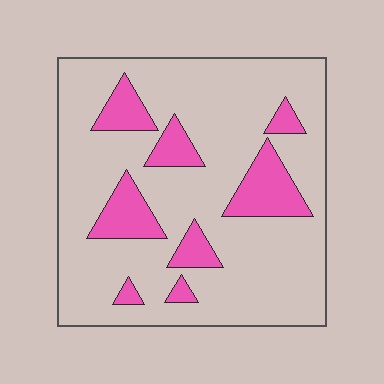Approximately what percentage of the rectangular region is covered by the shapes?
Approximately 20%.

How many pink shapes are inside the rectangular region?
8.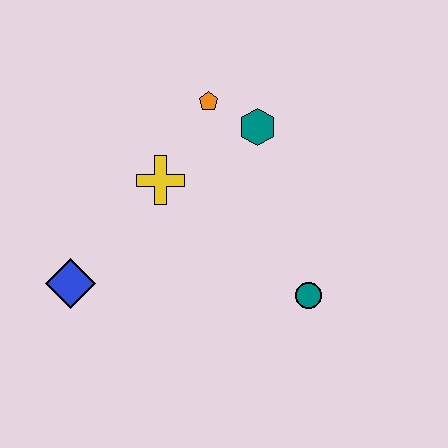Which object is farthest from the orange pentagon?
The blue diamond is farthest from the orange pentagon.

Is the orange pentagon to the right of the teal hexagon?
No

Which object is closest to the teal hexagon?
The orange pentagon is closest to the teal hexagon.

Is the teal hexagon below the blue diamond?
No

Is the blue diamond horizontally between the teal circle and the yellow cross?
No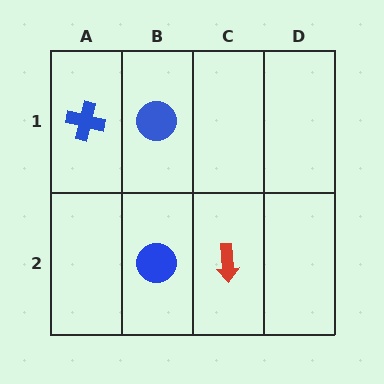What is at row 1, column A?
A blue cross.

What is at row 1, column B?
A blue circle.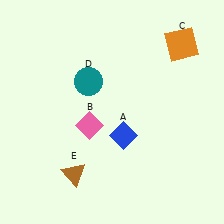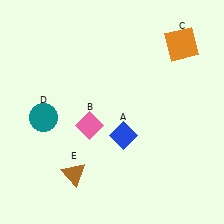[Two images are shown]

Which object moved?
The teal circle (D) moved left.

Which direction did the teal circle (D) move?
The teal circle (D) moved left.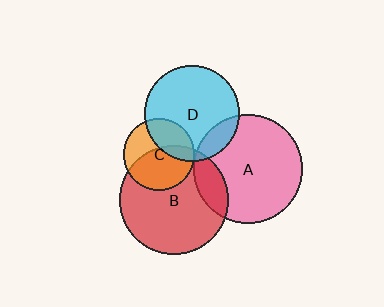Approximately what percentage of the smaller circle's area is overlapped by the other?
Approximately 15%.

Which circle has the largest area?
Circle A (pink).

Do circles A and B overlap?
Yes.